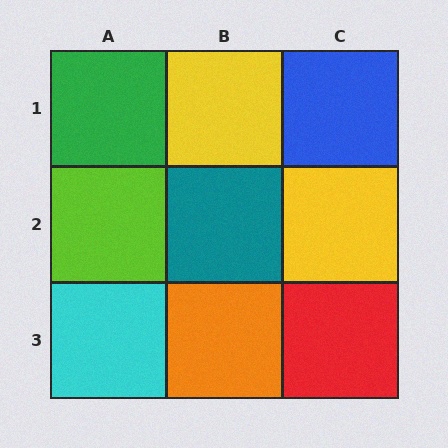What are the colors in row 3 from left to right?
Cyan, orange, red.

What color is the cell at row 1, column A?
Green.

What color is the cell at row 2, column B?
Teal.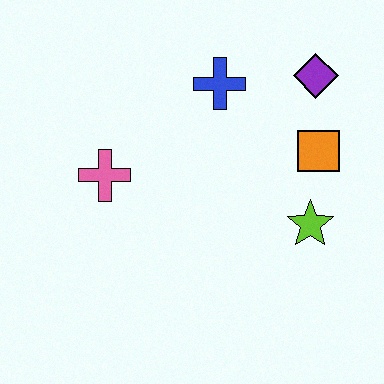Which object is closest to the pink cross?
The blue cross is closest to the pink cross.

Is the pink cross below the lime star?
No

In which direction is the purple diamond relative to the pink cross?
The purple diamond is to the right of the pink cross.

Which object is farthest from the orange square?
The pink cross is farthest from the orange square.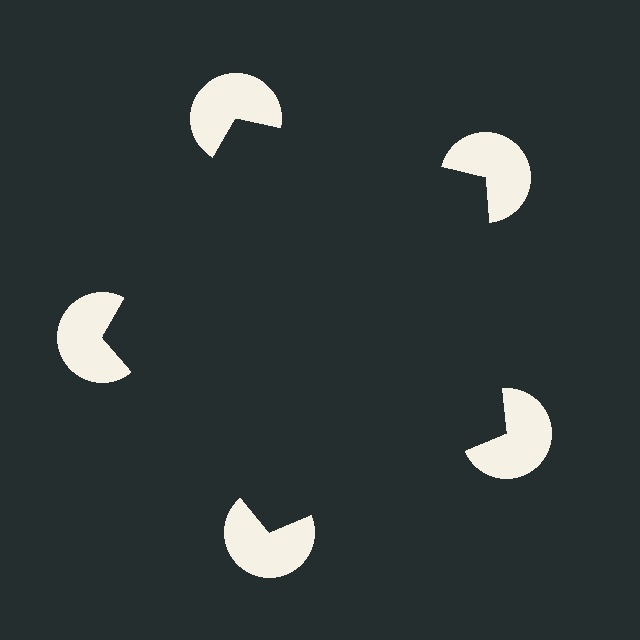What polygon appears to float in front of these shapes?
An illusory pentagon — its edges are inferred from the aligned wedge cuts in the pac-man discs, not physically drawn.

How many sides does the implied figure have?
5 sides.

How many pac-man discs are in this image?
There are 5 — one at each vertex of the illusory pentagon.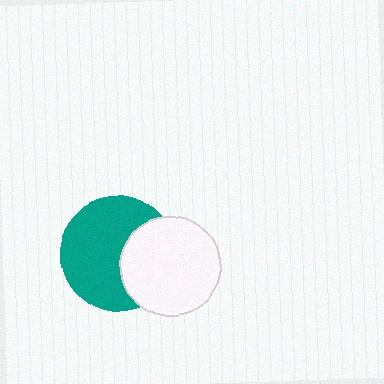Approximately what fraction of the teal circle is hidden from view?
Roughly 34% of the teal circle is hidden behind the white circle.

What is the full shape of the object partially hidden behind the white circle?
The partially hidden object is a teal circle.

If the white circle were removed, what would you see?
You would see the complete teal circle.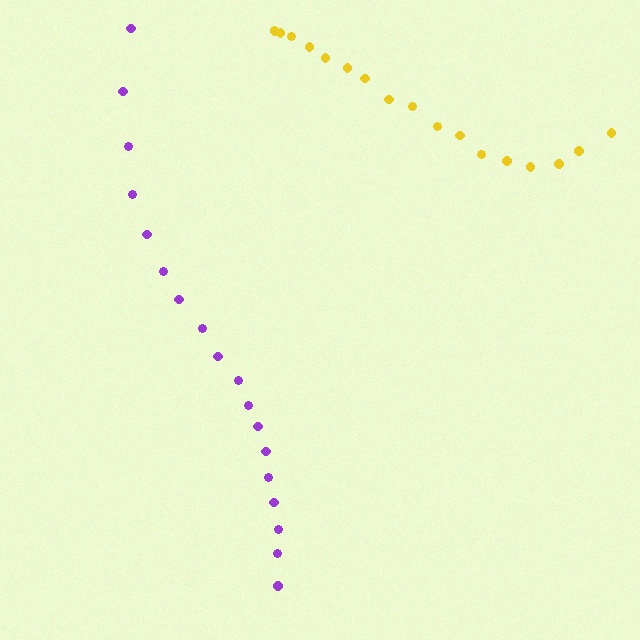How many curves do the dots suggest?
There are 2 distinct paths.